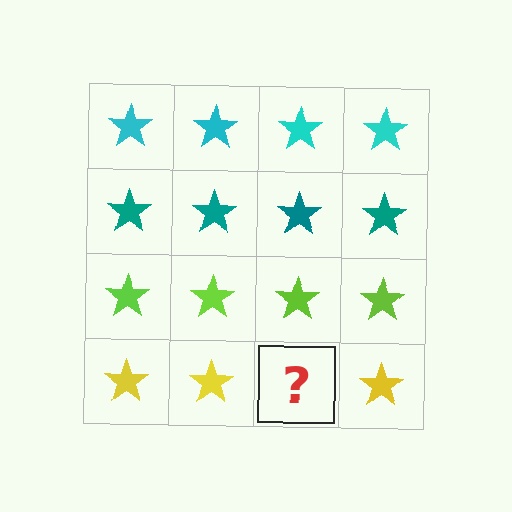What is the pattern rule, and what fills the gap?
The rule is that each row has a consistent color. The gap should be filled with a yellow star.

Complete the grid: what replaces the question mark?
The question mark should be replaced with a yellow star.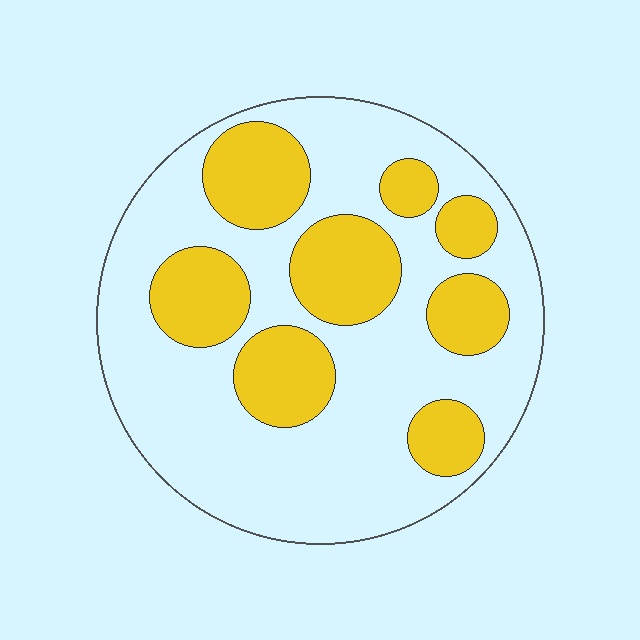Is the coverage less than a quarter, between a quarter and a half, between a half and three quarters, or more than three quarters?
Between a quarter and a half.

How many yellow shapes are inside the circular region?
8.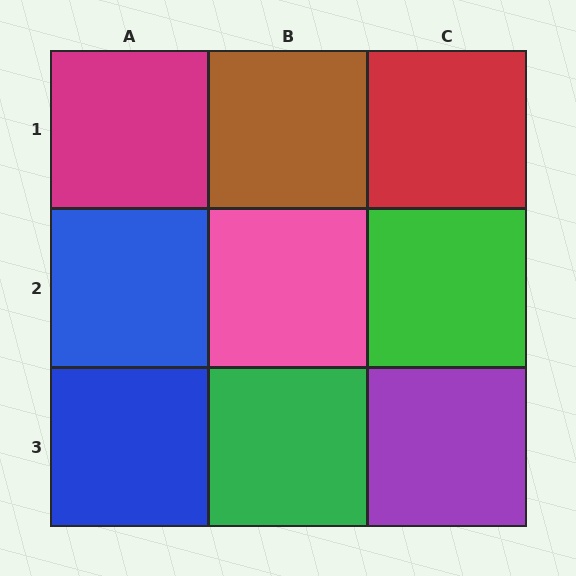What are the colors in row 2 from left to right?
Blue, pink, green.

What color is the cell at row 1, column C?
Red.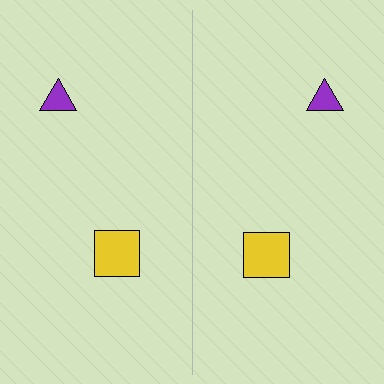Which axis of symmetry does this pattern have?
The pattern has a vertical axis of symmetry running through the center of the image.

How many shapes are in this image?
There are 4 shapes in this image.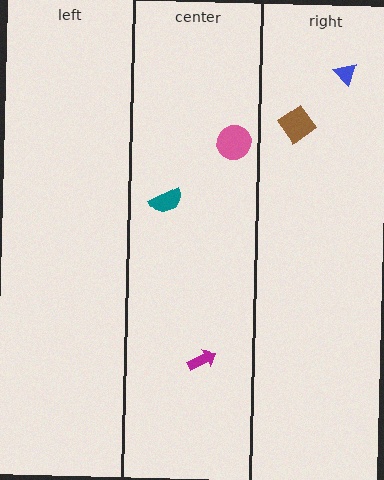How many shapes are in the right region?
2.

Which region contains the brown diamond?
The right region.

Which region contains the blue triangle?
The right region.